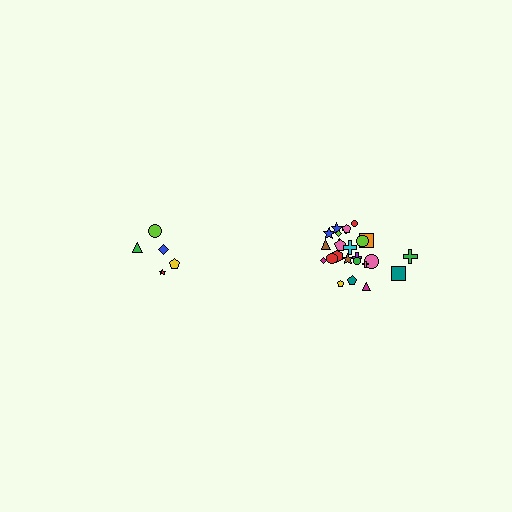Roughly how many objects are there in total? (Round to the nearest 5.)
Roughly 30 objects in total.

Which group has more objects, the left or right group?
The right group.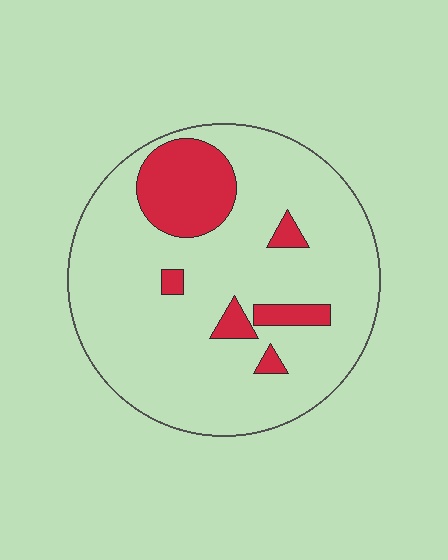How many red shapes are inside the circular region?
6.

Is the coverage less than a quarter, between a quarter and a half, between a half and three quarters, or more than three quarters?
Less than a quarter.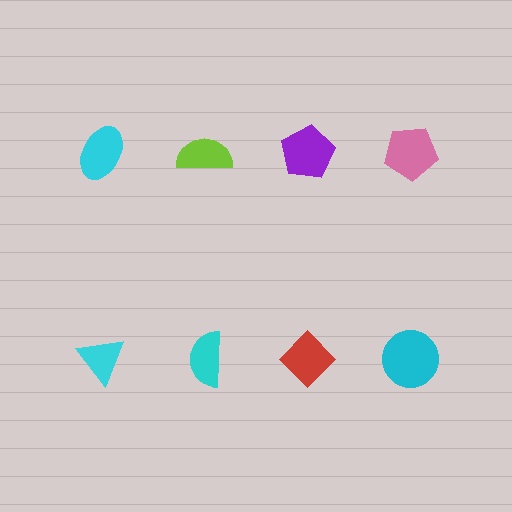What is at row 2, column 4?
A cyan circle.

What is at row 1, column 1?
A cyan ellipse.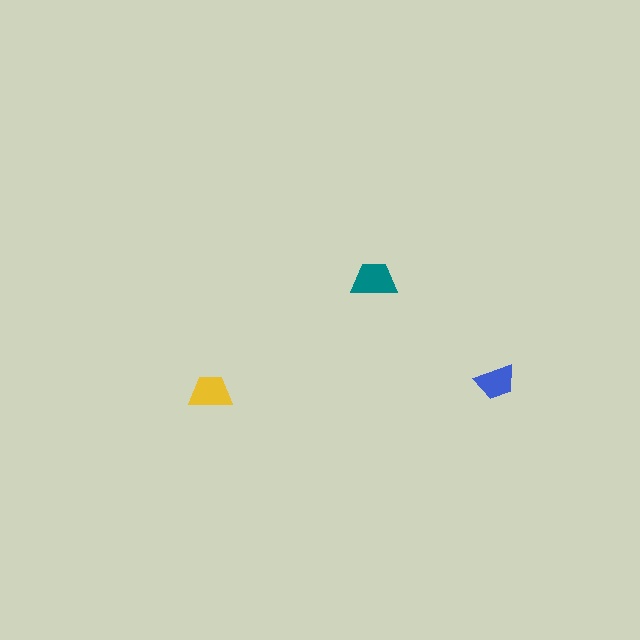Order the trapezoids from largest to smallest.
the teal one, the yellow one, the blue one.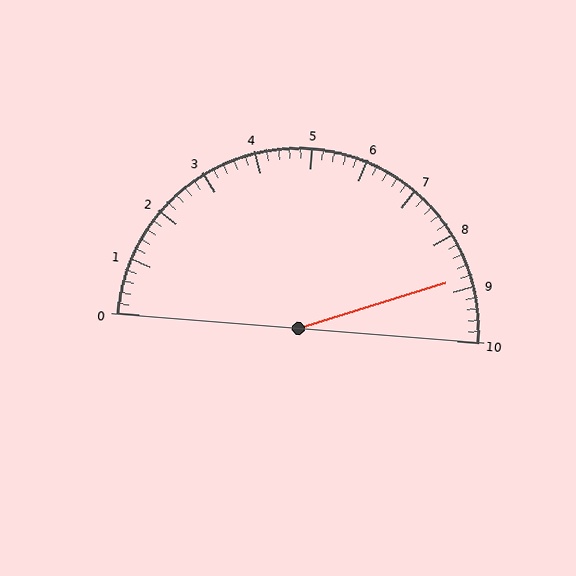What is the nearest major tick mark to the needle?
The nearest major tick mark is 9.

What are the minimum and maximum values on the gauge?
The gauge ranges from 0 to 10.